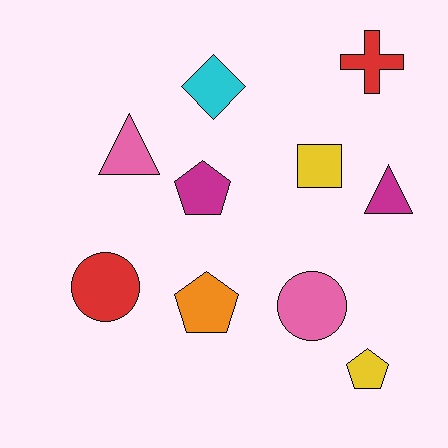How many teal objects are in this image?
There are no teal objects.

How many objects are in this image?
There are 10 objects.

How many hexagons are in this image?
There are no hexagons.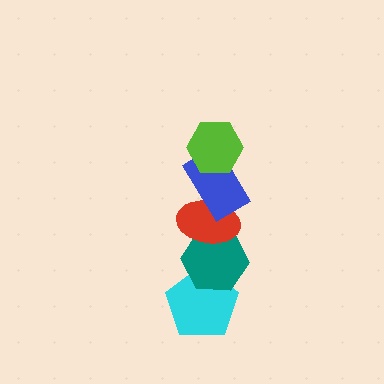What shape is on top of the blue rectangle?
The lime hexagon is on top of the blue rectangle.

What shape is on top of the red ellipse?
The blue rectangle is on top of the red ellipse.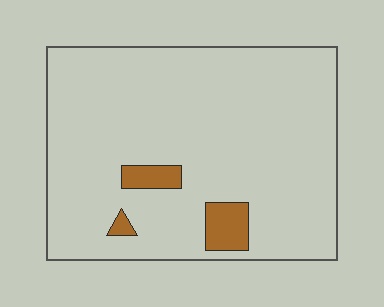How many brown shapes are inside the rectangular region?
3.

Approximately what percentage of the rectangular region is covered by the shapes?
Approximately 5%.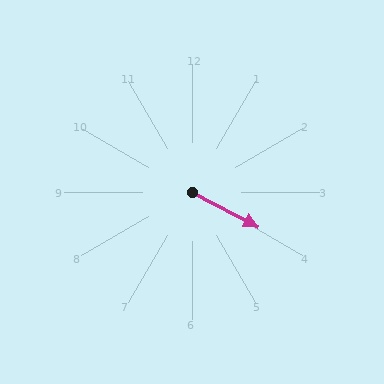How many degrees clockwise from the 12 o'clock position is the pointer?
Approximately 118 degrees.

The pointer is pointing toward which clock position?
Roughly 4 o'clock.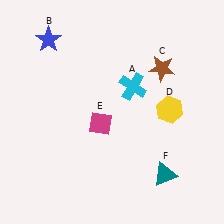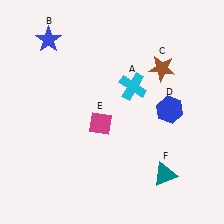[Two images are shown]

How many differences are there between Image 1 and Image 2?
There is 1 difference between the two images.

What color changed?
The hexagon (D) changed from yellow in Image 1 to blue in Image 2.